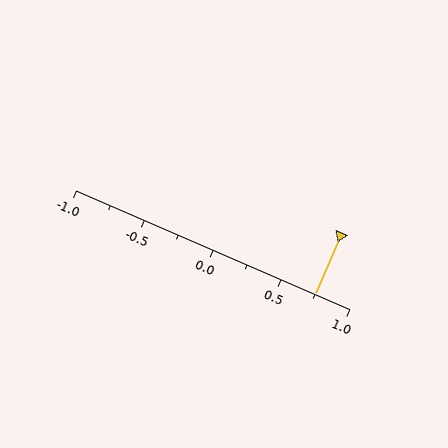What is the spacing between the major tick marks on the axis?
The major ticks are spaced 0.5 apart.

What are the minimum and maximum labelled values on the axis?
The axis runs from -1.0 to 1.0.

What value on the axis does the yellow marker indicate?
The marker indicates approximately 0.75.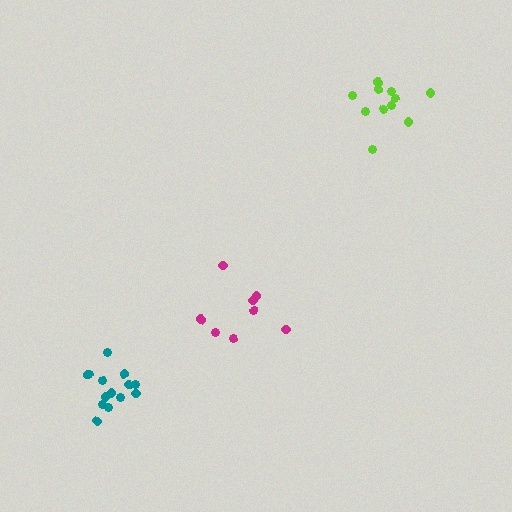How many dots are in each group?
Group 1: 11 dots, Group 2: 14 dots, Group 3: 8 dots (33 total).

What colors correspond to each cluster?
The clusters are colored: lime, teal, magenta.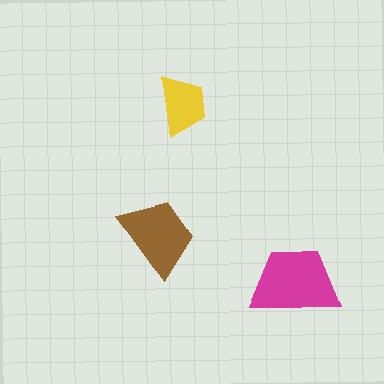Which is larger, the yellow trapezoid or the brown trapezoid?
The brown one.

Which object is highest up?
The yellow trapezoid is topmost.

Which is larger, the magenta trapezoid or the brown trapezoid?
The magenta one.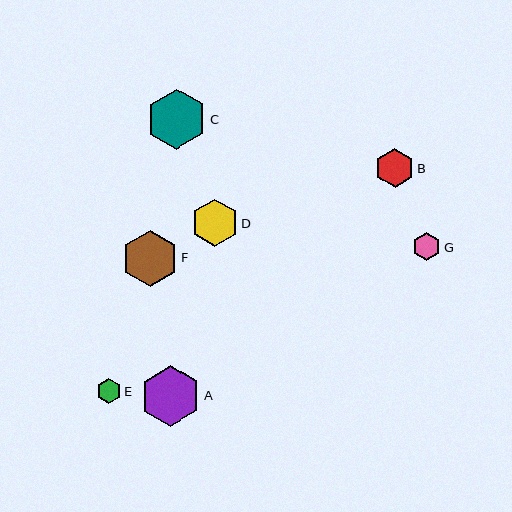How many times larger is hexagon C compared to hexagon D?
Hexagon C is approximately 1.3 times the size of hexagon D.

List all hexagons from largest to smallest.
From largest to smallest: A, C, F, D, B, G, E.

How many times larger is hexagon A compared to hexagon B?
Hexagon A is approximately 1.6 times the size of hexagon B.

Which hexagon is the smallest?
Hexagon E is the smallest with a size of approximately 25 pixels.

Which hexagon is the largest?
Hexagon A is the largest with a size of approximately 61 pixels.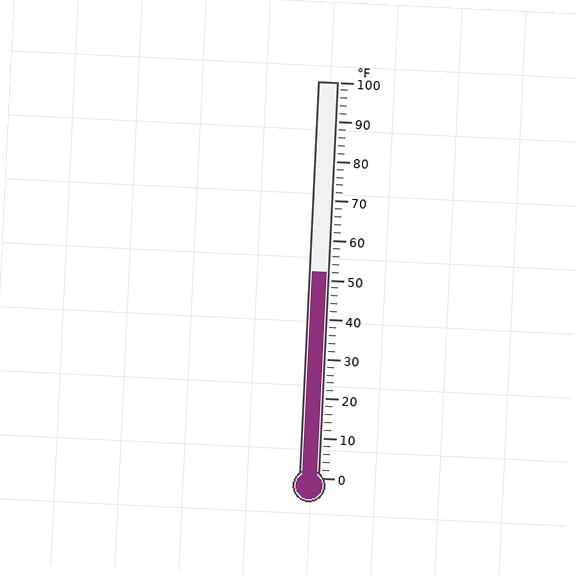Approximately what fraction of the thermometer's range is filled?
The thermometer is filled to approximately 50% of its range.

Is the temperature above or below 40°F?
The temperature is above 40°F.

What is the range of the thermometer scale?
The thermometer scale ranges from 0°F to 100°F.